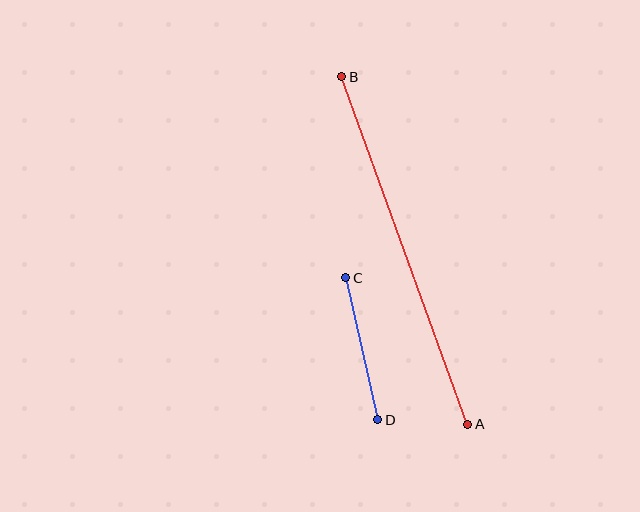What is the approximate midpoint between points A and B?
The midpoint is at approximately (405, 251) pixels.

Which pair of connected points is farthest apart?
Points A and B are farthest apart.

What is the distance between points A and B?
The distance is approximately 370 pixels.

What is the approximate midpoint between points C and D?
The midpoint is at approximately (362, 349) pixels.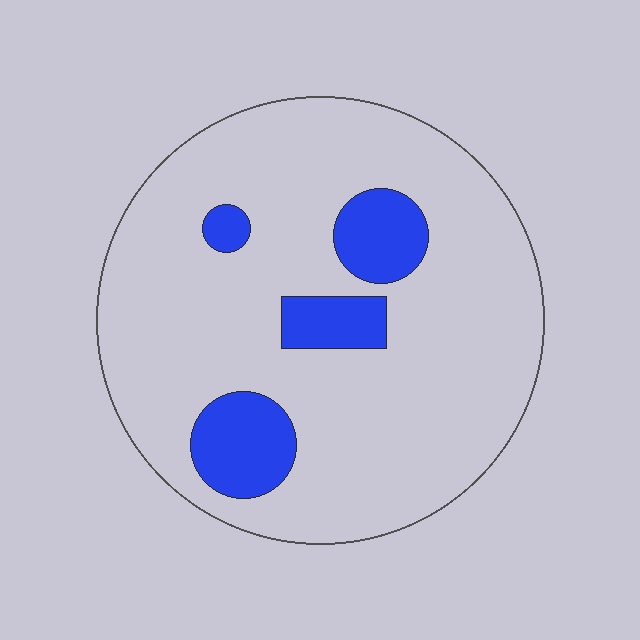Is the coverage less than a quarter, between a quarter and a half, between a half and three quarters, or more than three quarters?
Less than a quarter.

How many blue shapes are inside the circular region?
4.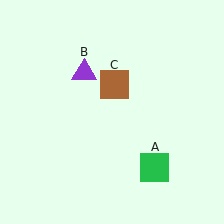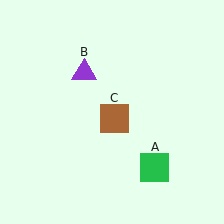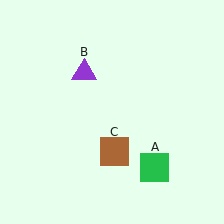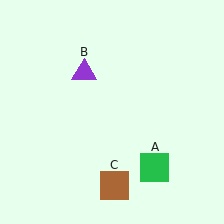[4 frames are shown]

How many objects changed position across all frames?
1 object changed position: brown square (object C).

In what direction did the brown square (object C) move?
The brown square (object C) moved down.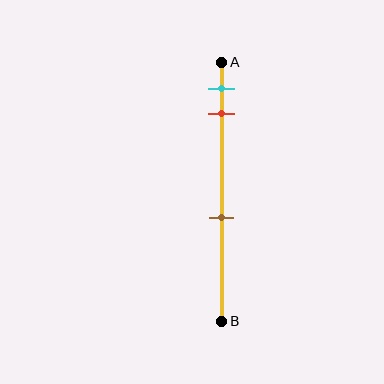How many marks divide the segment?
There are 3 marks dividing the segment.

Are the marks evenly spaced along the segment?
No, the marks are not evenly spaced.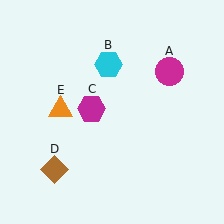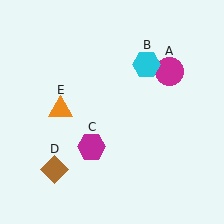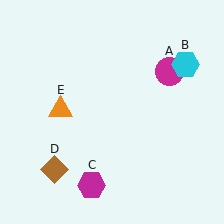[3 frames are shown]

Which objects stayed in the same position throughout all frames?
Magenta circle (object A) and brown diamond (object D) and orange triangle (object E) remained stationary.